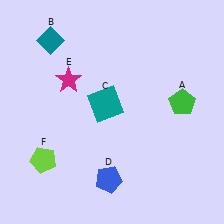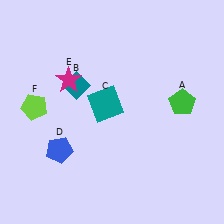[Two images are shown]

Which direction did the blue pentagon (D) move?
The blue pentagon (D) moved left.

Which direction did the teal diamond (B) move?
The teal diamond (B) moved down.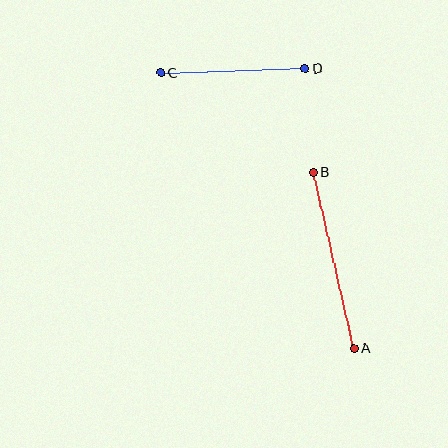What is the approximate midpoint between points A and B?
The midpoint is at approximately (334, 260) pixels.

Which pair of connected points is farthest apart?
Points A and B are farthest apart.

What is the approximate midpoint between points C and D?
The midpoint is at approximately (233, 71) pixels.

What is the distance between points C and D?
The distance is approximately 145 pixels.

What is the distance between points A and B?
The distance is approximately 181 pixels.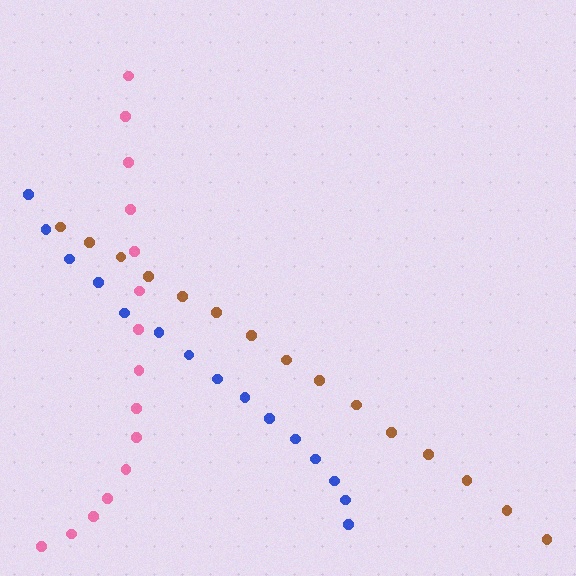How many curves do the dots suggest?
There are 3 distinct paths.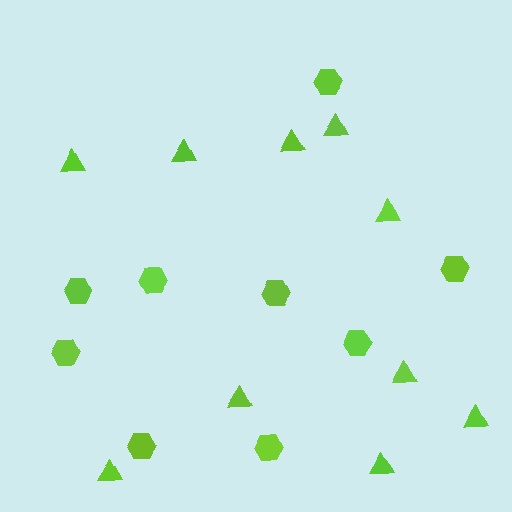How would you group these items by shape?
There are 2 groups: one group of hexagons (9) and one group of triangles (10).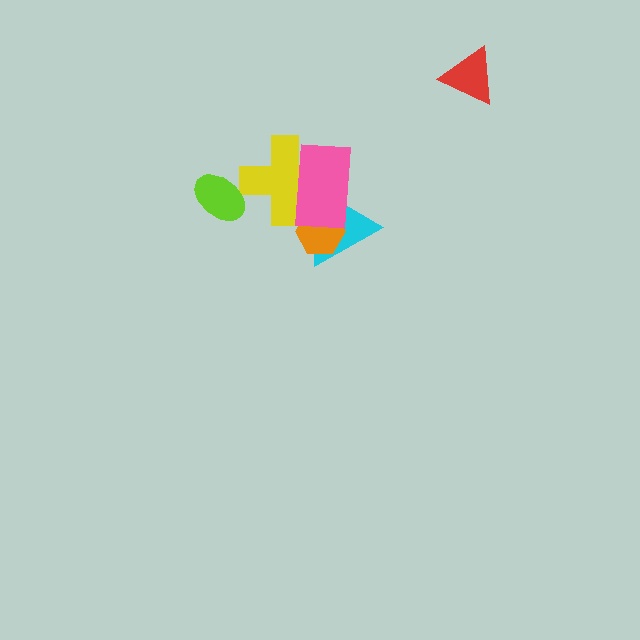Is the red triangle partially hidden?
No, no other shape covers it.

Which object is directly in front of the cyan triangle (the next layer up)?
The yellow cross is directly in front of the cyan triangle.